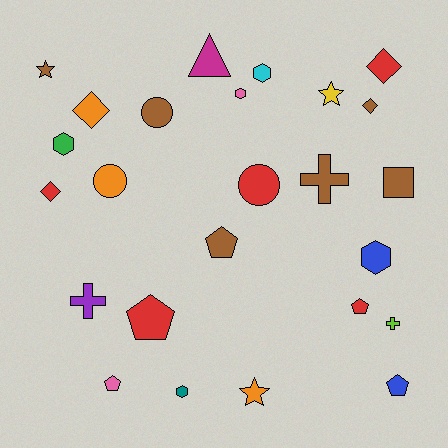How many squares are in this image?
There is 1 square.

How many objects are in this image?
There are 25 objects.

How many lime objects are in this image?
There is 1 lime object.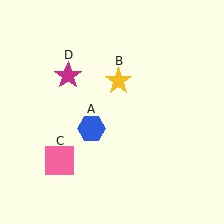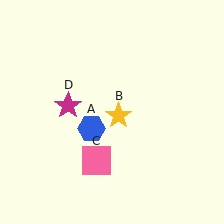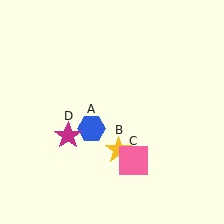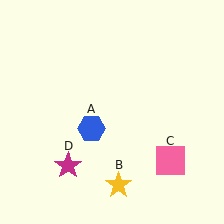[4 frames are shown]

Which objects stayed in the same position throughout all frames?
Blue hexagon (object A) remained stationary.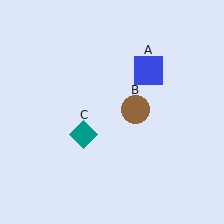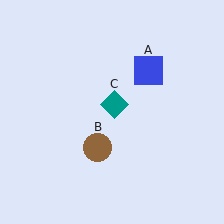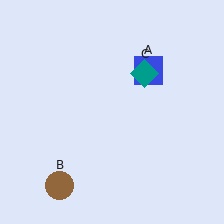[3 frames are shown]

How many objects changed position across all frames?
2 objects changed position: brown circle (object B), teal diamond (object C).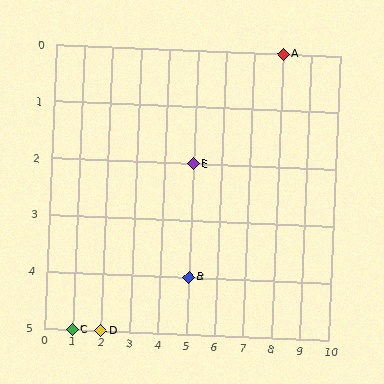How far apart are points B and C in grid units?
Points B and C are 4 columns and 1 row apart (about 4.1 grid units diagonally).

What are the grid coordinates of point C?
Point C is at grid coordinates (1, 5).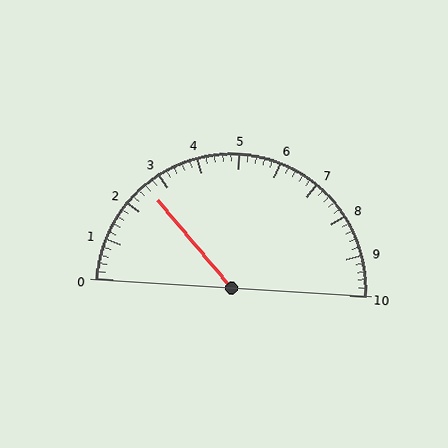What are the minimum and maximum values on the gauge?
The gauge ranges from 0 to 10.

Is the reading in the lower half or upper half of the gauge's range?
The reading is in the lower half of the range (0 to 10).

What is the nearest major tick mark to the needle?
The nearest major tick mark is 3.